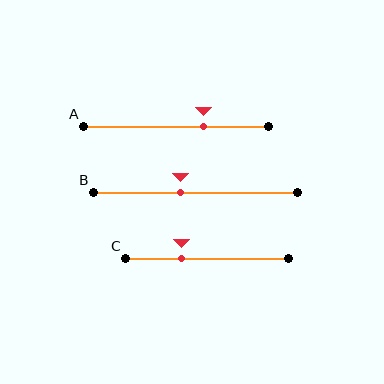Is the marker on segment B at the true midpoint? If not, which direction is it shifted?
No, the marker on segment B is shifted to the left by about 8% of the segment length.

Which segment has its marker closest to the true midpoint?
Segment B has its marker closest to the true midpoint.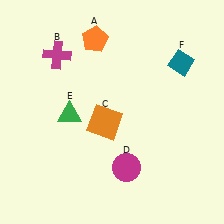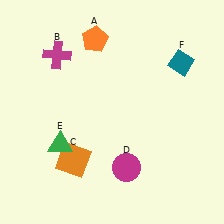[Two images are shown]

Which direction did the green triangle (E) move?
The green triangle (E) moved down.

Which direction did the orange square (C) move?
The orange square (C) moved down.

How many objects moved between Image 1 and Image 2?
2 objects moved between the two images.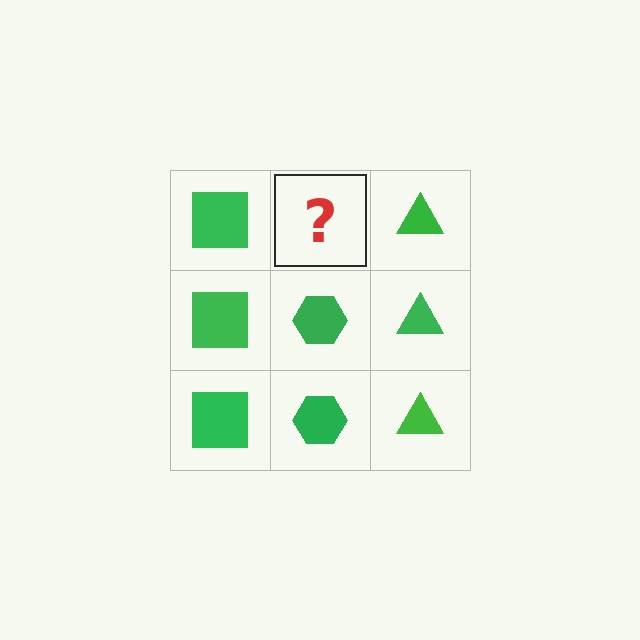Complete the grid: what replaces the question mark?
The question mark should be replaced with a green hexagon.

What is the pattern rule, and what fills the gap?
The rule is that each column has a consistent shape. The gap should be filled with a green hexagon.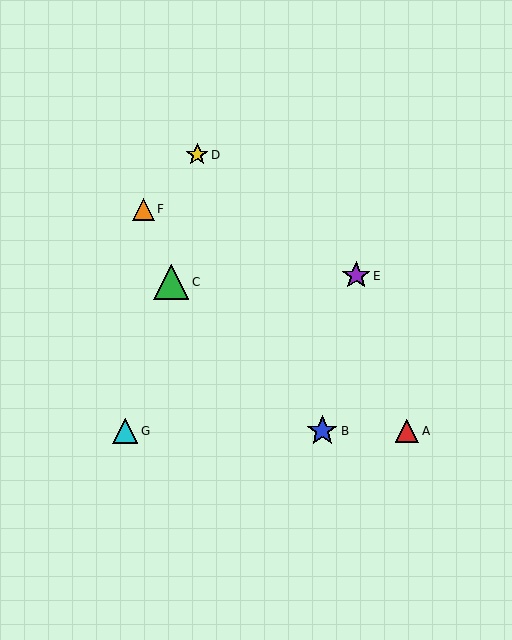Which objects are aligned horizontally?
Objects A, B, G are aligned horizontally.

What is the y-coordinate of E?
Object E is at y≈276.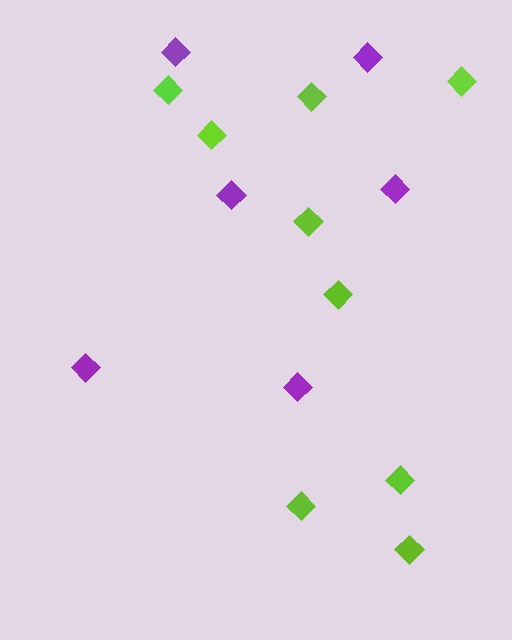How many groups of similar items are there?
There are 2 groups: one group of lime diamonds (9) and one group of purple diamonds (6).